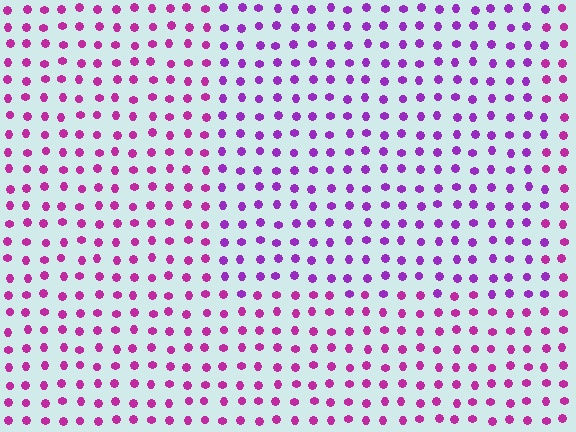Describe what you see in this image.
The image is filled with small magenta elements in a uniform arrangement. A rectangle-shaped region is visible where the elements are tinted to a slightly different hue, forming a subtle color boundary.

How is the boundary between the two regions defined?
The boundary is defined purely by a slight shift in hue (about 28 degrees). Spacing, size, and orientation are identical on both sides.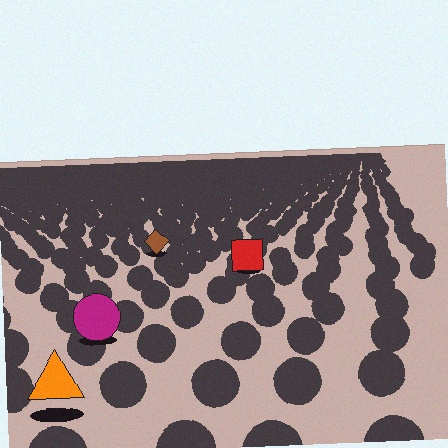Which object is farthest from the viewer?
The brown diamond is farthest from the viewer. It appears smaller and the ground texture around it is denser.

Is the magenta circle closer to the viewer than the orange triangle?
No. The orange triangle is closer — you can tell from the texture gradient: the ground texture is coarser near it.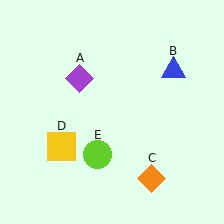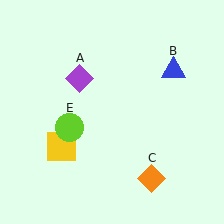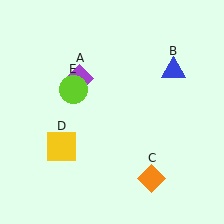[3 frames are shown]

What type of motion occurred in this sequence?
The lime circle (object E) rotated clockwise around the center of the scene.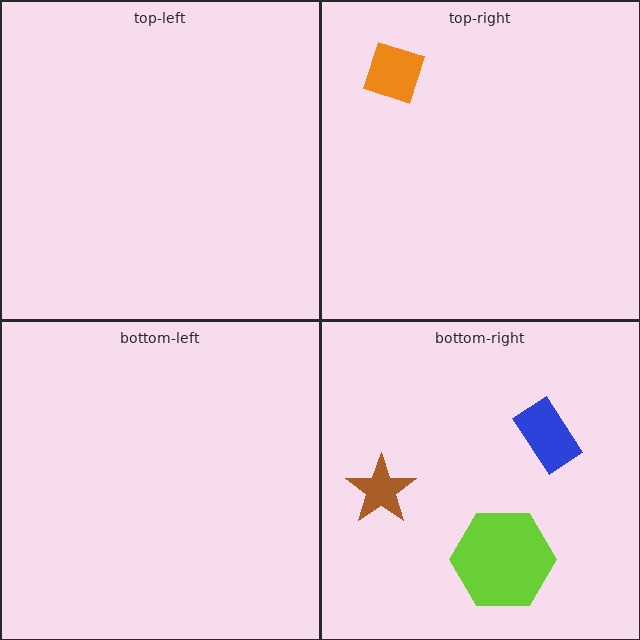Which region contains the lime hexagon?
The bottom-right region.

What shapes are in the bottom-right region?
The brown star, the blue rectangle, the lime hexagon.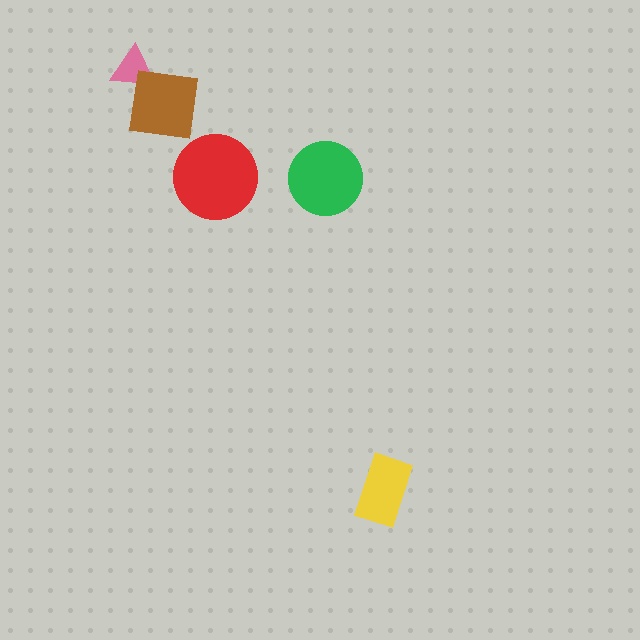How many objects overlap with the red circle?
0 objects overlap with the red circle.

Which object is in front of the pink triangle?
The brown square is in front of the pink triangle.